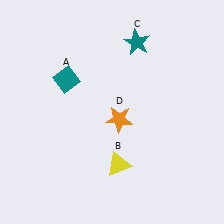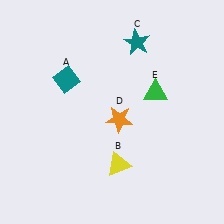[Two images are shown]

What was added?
A green triangle (E) was added in Image 2.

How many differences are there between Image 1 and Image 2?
There is 1 difference between the two images.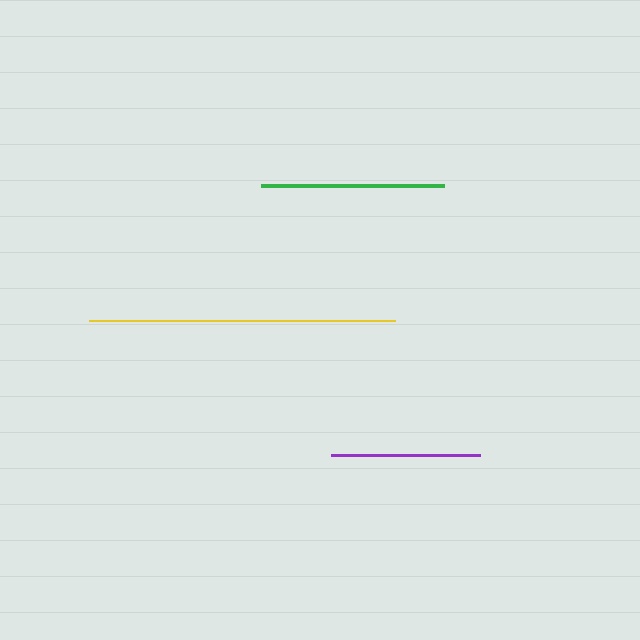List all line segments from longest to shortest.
From longest to shortest: yellow, green, purple.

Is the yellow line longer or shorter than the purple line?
The yellow line is longer than the purple line.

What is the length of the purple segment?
The purple segment is approximately 149 pixels long.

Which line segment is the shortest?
The purple line is the shortest at approximately 149 pixels.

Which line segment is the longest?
The yellow line is the longest at approximately 306 pixels.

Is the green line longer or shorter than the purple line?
The green line is longer than the purple line.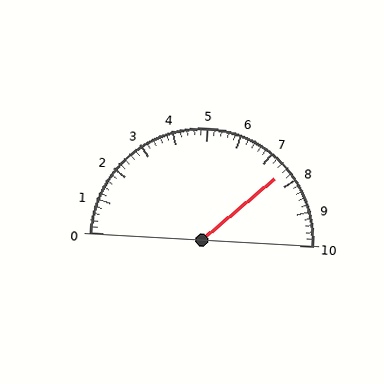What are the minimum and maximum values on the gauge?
The gauge ranges from 0 to 10.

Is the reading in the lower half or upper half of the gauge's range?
The reading is in the upper half of the range (0 to 10).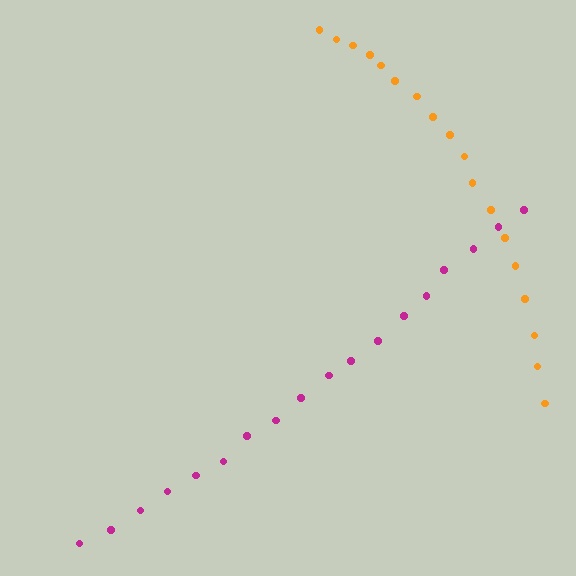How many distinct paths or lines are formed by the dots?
There are 2 distinct paths.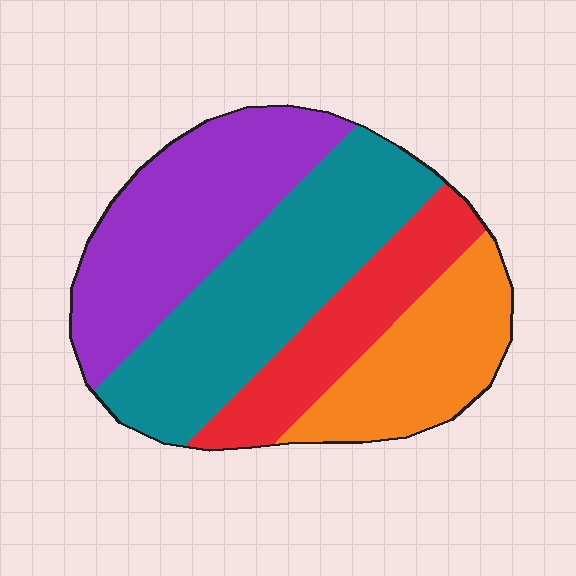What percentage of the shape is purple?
Purple covers around 30% of the shape.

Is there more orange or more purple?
Purple.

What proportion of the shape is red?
Red takes up about one sixth (1/6) of the shape.